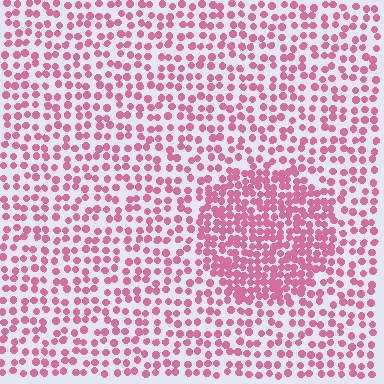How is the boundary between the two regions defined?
The boundary is defined by a change in element density (approximately 2.0x ratio). All elements are the same color, size, and shape.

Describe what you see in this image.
The image contains small pink elements arranged at two different densities. A circle-shaped region is visible where the elements are more densely packed than the surrounding area.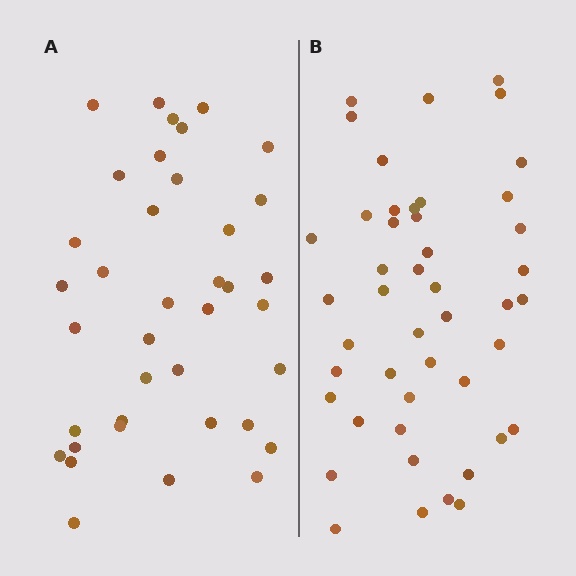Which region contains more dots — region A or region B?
Region B (the right region) has more dots.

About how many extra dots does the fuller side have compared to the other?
Region B has roughly 8 or so more dots than region A.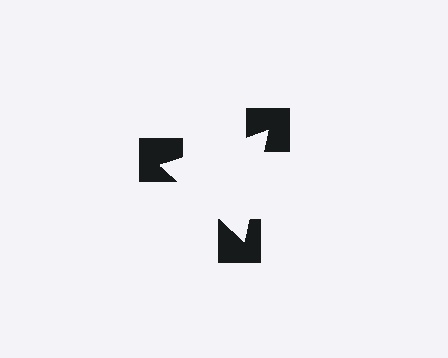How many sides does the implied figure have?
3 sides.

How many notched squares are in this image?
There are 3 — one at each vertex of the illusory triangle.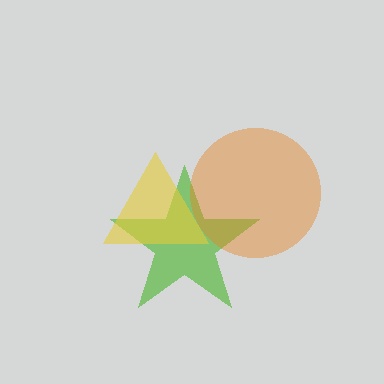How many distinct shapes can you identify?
There are 3 distinct shapes: a lime star, an orange circle, a yellow triangle.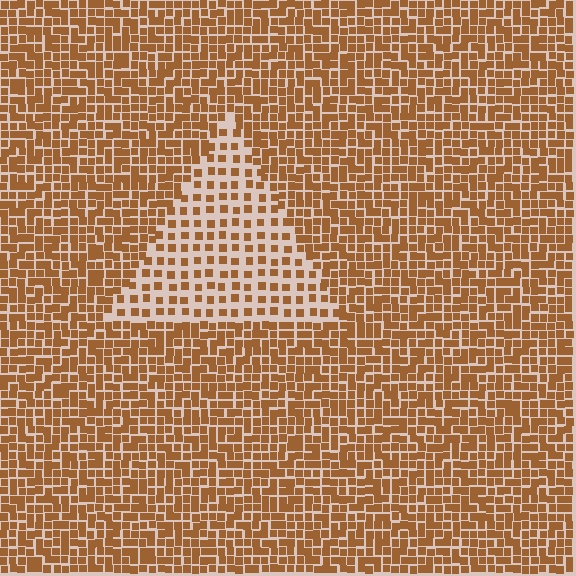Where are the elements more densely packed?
The elements are more densely packed outside the triangle boundary.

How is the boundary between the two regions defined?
The boundary is defined by a change in element density (approximately 2.2x ratio). All elements are the same color, size, and shape.